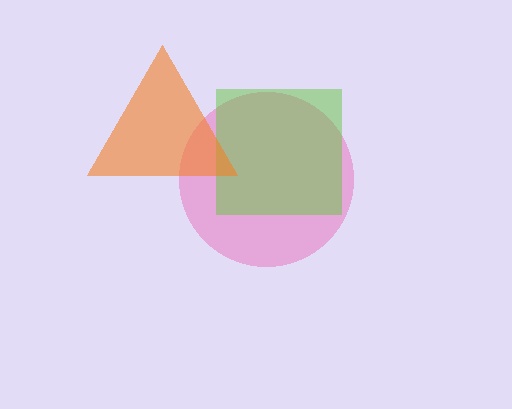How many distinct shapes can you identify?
There are 3 distinct shapes: a pink circle, a lime square, an orange triangle.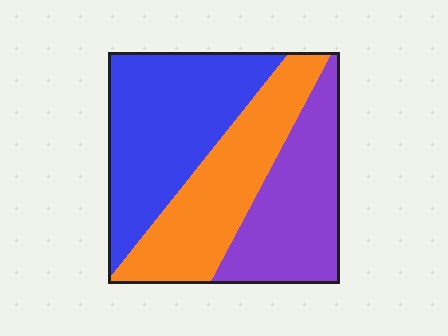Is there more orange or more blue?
Blue.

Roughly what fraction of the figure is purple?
Purple covers roughly 30% of the figure.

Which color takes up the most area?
Blue, at roughly 40%.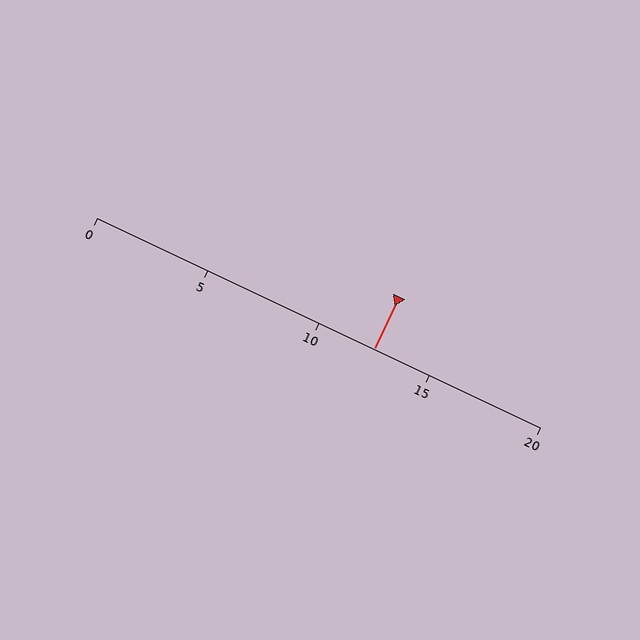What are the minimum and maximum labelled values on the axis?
The axis runs from 0 to 20.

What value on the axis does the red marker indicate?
The marker indicates approximately 12.5.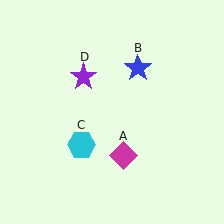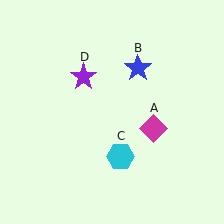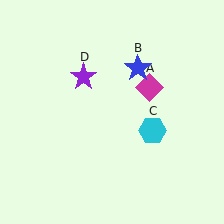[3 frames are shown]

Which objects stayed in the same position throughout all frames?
Blue star (object B) and purple star (object D) remained stationary.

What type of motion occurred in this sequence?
The magenta diamond (object A), cyan hexagon (object C) rotated counterclockwise around the center of the scene.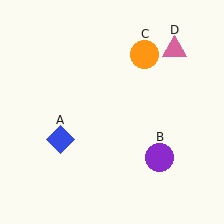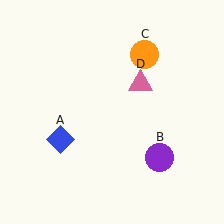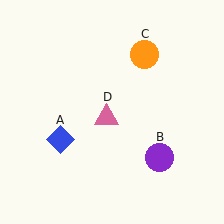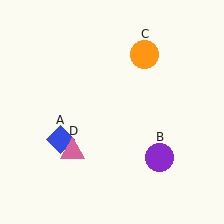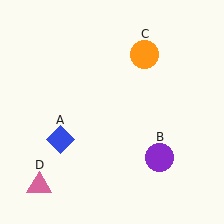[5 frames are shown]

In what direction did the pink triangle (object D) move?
The pink triangle (object D) moved down and to the left.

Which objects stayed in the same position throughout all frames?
Blue diamond (object A) and purple circle (object B) and orange circle (object C) remained stationary.